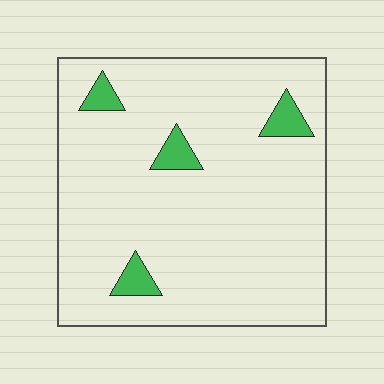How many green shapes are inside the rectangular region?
4.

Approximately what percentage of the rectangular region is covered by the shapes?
Approximately 5%.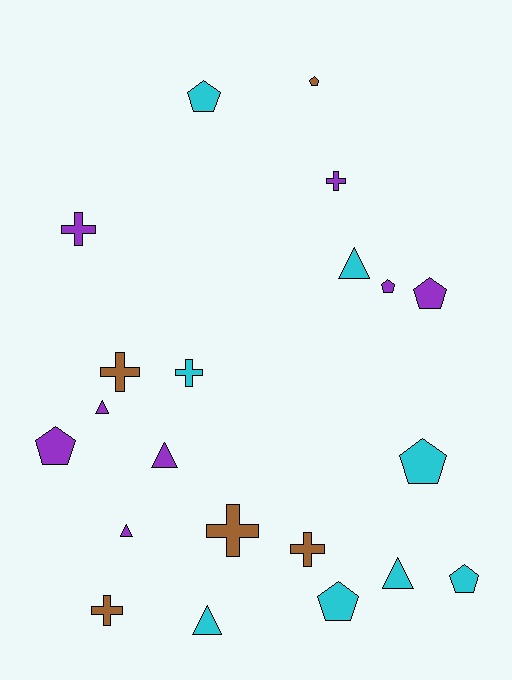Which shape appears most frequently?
Pentagon, with 8 objects.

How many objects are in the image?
There are 21 objects.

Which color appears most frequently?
Cyan, with 8 objects.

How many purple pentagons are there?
There are 3 purple pentagons.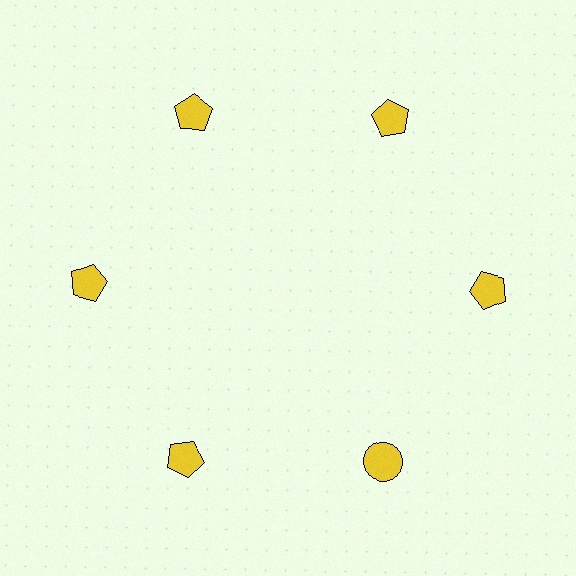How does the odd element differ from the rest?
It has a different shape: circle instead of pentagon.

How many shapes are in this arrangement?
There are 6 shapes arranged in a ring pattern.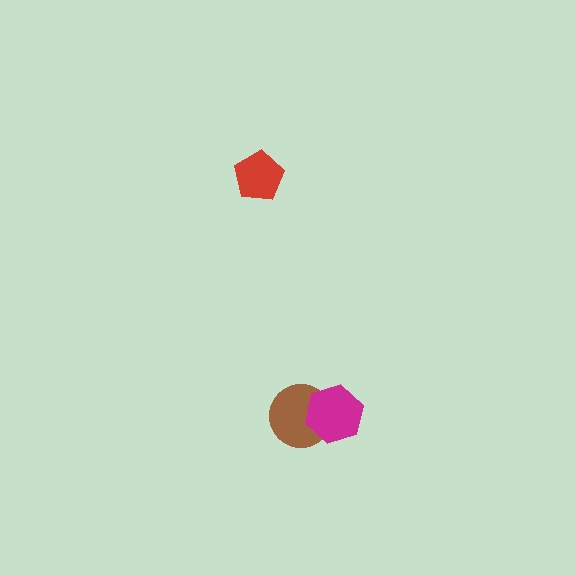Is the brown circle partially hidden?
Yes, it is partially covered by another shape.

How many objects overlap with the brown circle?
1 object overlaps with the brown circle.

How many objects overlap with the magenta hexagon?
1 object overlaps with the magenta hexagon.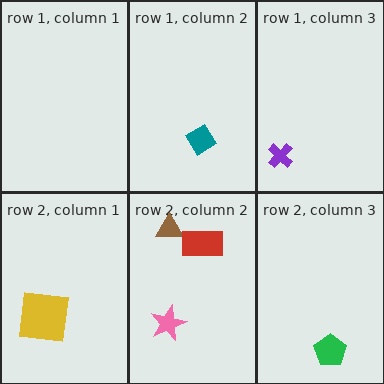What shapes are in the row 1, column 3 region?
The purple cross.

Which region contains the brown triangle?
The row 2, column 2 region.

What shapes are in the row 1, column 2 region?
The teal diamond.